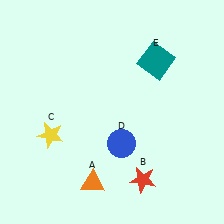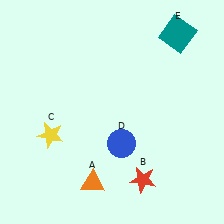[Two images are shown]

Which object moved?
The teal square (E) moved up.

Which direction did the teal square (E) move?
The teal square (E) moved up.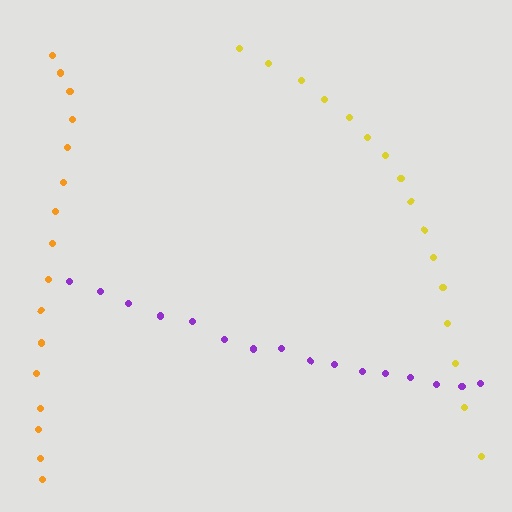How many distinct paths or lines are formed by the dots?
There are 3 distinct paths.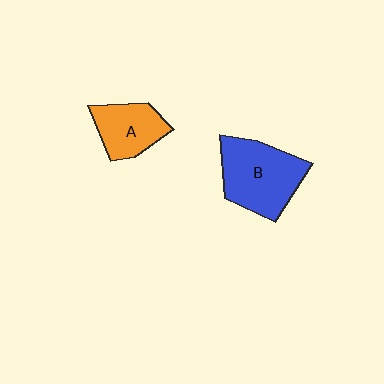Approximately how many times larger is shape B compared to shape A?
Approximately 1.6 times.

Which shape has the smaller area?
Shape A (orange).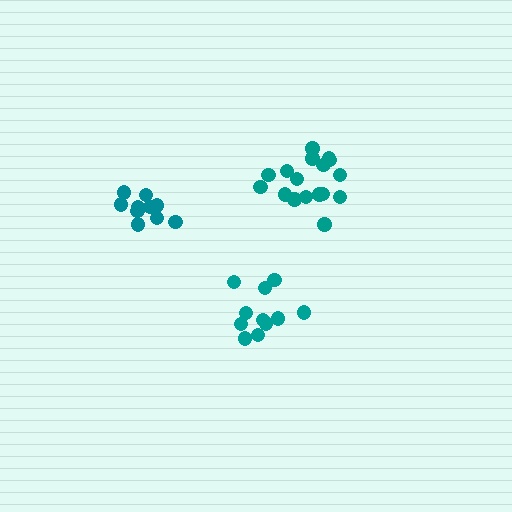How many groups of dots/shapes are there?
There are 3 groups.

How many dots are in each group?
Group 1: 11 dots, Group 2: 17 dots, Group 3: 11 dots (39 total).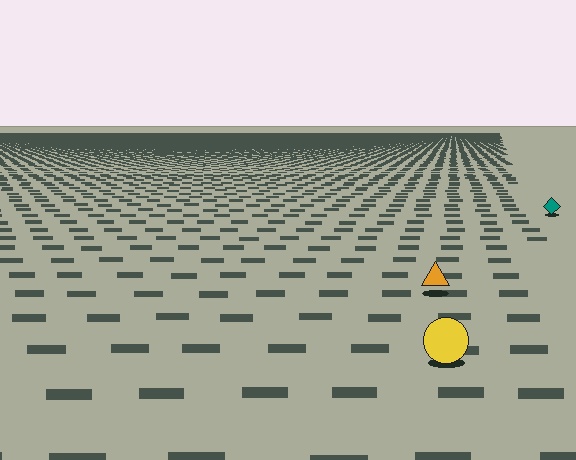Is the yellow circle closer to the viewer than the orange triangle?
Yes. The yellow circle is closer — you can tell from the texture gradient: the ground texture is coarser near it.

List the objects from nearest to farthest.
From nearest to farthest: the yellow circle, the orange triangle, the teal diamond.